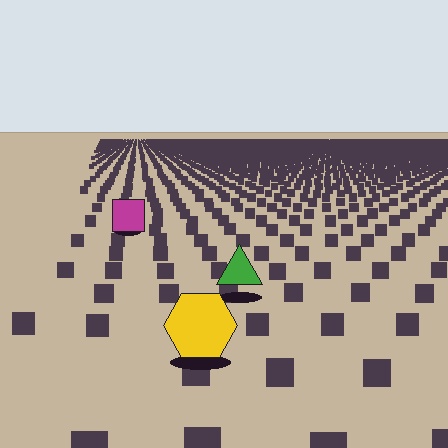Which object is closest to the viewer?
The yellow hexagon is closest. The texture marks near it are larger and more spread out.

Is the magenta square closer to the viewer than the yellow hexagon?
No. The yellow hexagon is closer — you can tell from the texture gradient: the ground texture is coarser near it.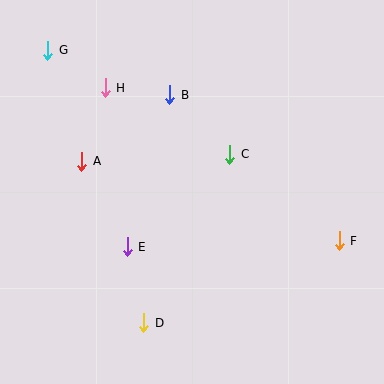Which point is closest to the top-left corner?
Point G is closest to the top-left corner.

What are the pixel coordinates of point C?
Point C is at (230, 154).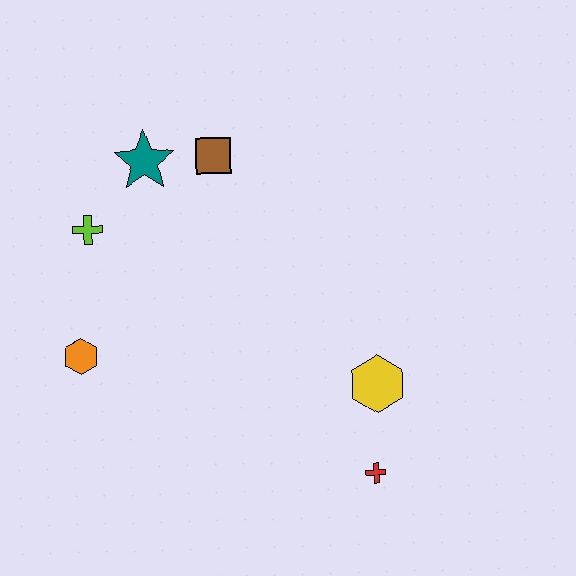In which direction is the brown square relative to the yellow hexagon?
The brown square is above the yellow hexagon.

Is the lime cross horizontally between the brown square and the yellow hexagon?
No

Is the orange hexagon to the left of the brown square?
Yes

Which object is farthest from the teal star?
The red cross is farthest from the teal star.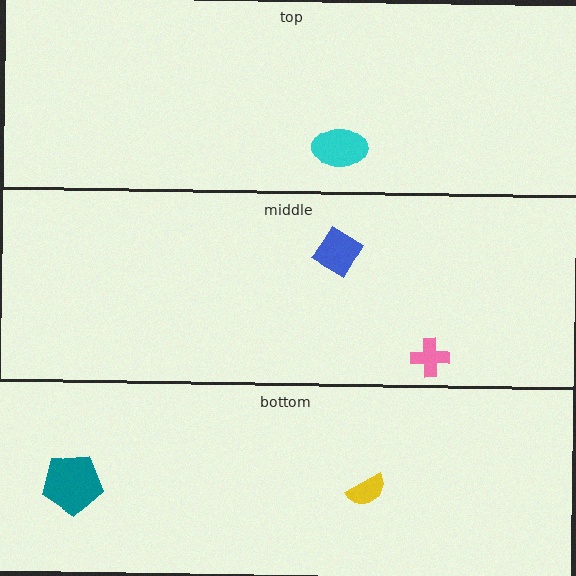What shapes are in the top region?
The cyan ellipse.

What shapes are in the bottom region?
The teal pentagon, the yellow semicircle.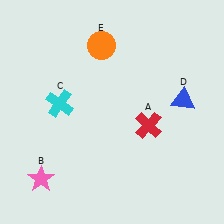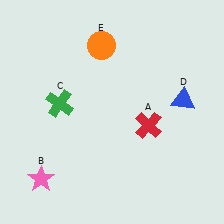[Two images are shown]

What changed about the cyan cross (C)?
In Image 1, C is cyan. In Image 2, it changed to green.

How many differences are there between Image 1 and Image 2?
There is 1 difference between the two images.